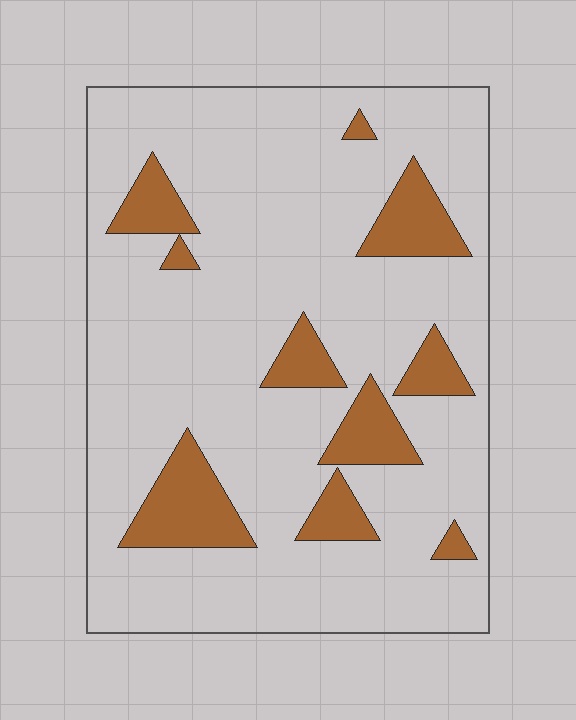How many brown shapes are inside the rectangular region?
10.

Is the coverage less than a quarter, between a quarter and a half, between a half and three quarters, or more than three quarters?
Less than a quarter.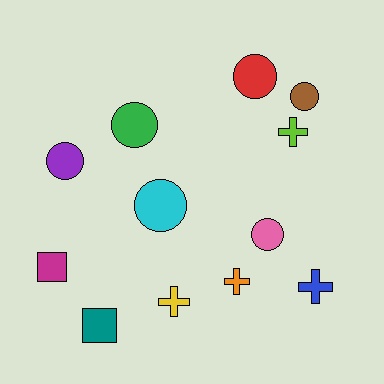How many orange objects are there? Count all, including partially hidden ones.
There is 1 orange object.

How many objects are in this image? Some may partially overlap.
There are 12 objects.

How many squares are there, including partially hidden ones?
There are 2 squares.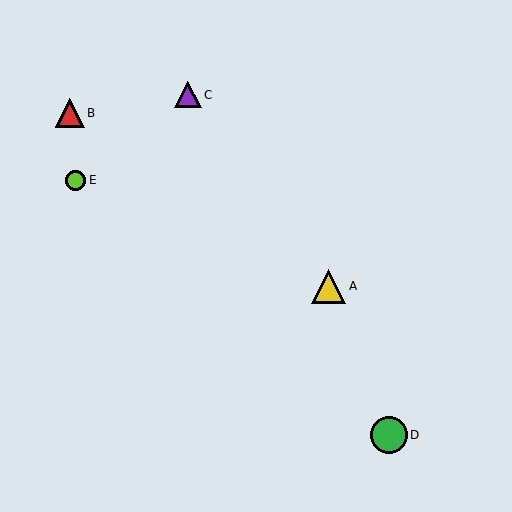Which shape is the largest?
The green circle (labeled D) is the largest.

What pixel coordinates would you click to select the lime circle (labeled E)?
Click at (75, 180) to select the lime circle E.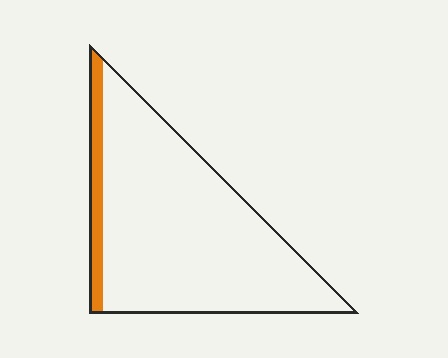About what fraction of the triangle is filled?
About one tenth (1/10).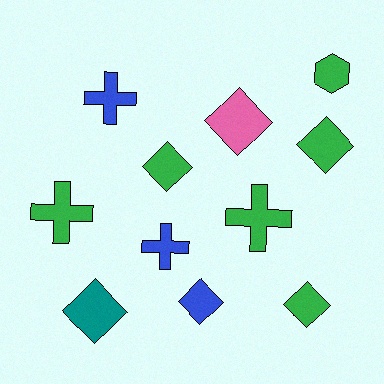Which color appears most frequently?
Green, with 6 objects.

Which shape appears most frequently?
Diamond, with 6 objects.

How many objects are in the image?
There are 11 objects.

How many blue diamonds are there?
There is 1 blue diamond.